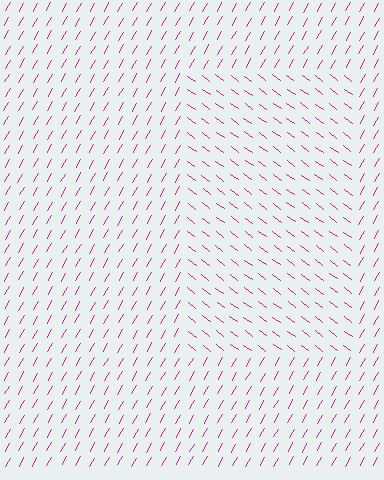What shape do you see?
I see a rectangle.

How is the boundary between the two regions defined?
The boundary is defined purely by a change in line orientation (approximately 83 degrees difference). All lines are the same color and thickness.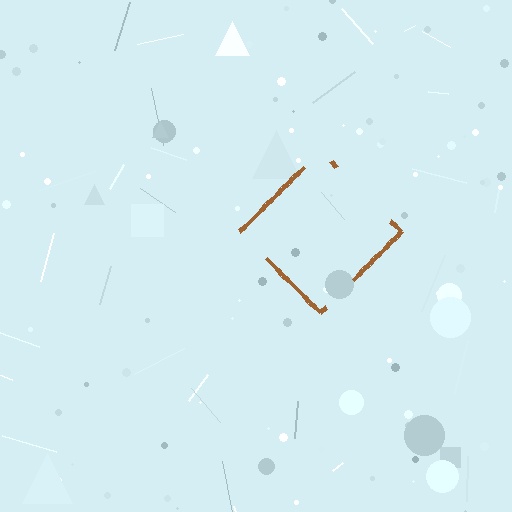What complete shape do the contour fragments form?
The contour fragments form a diamond.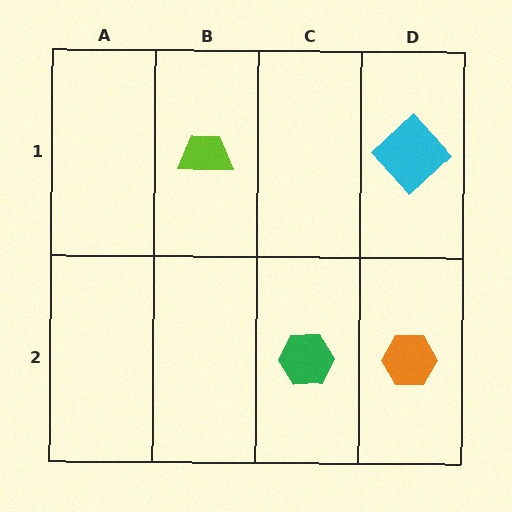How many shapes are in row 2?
2 shapes.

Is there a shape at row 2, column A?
No, that cell is empty.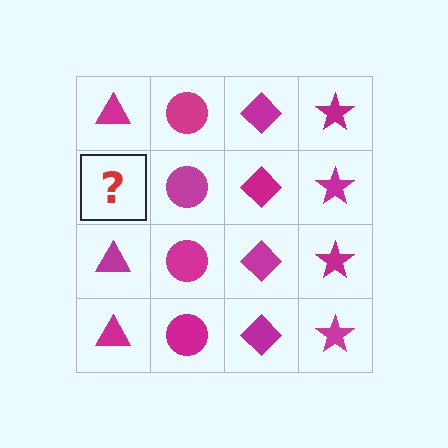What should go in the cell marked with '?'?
The missing cell should contain a magenta triangle.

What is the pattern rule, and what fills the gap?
The rule is that each column has a consistent shape. The gap should be filled with a magenta triangle.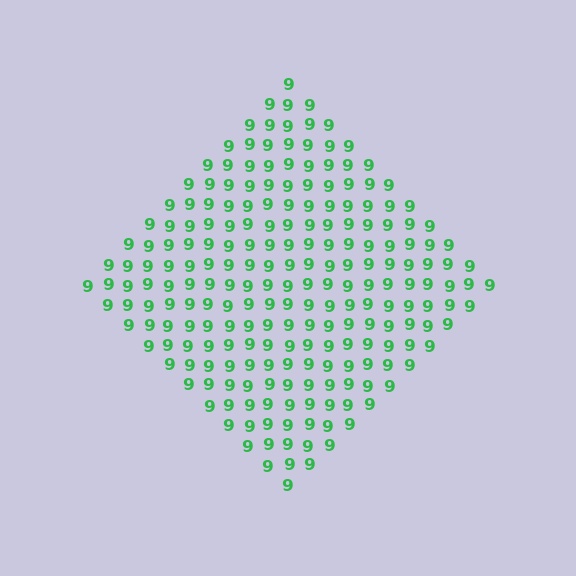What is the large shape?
The large shape is a diamond.